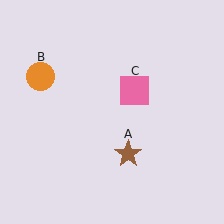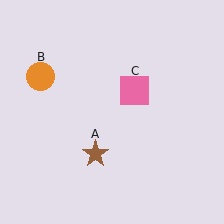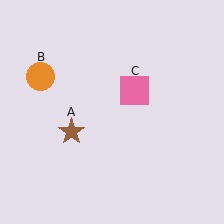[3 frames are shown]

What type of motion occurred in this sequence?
The brown star (object A) rotated clockwise around the center of the scene.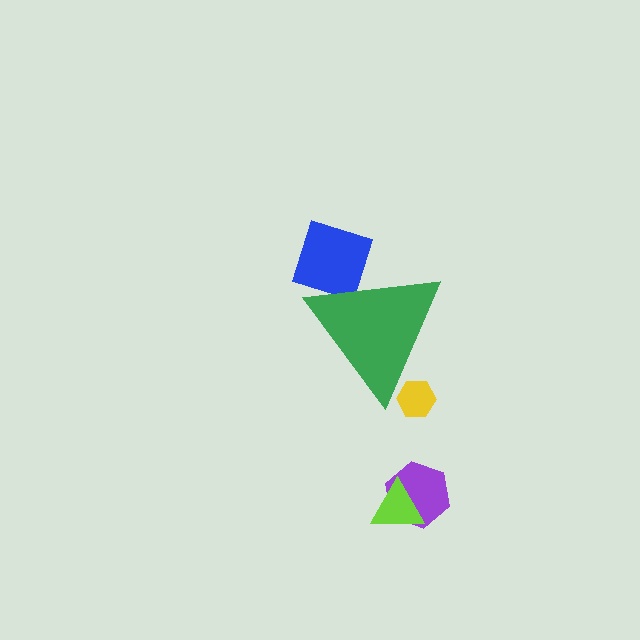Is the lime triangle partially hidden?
No, the lime triangle is fully visible.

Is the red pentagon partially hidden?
Yes, the red pentagon is partially hidden behind the green triangle.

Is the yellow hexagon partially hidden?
Yes, the yellow hexagon is partially hidden behind the green triangle.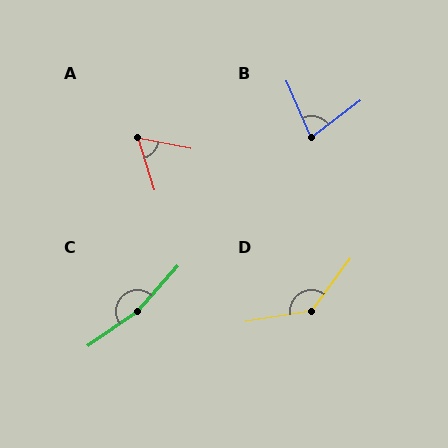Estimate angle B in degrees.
Approximately 76 degrees.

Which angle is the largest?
C, at approximately 167 degrees.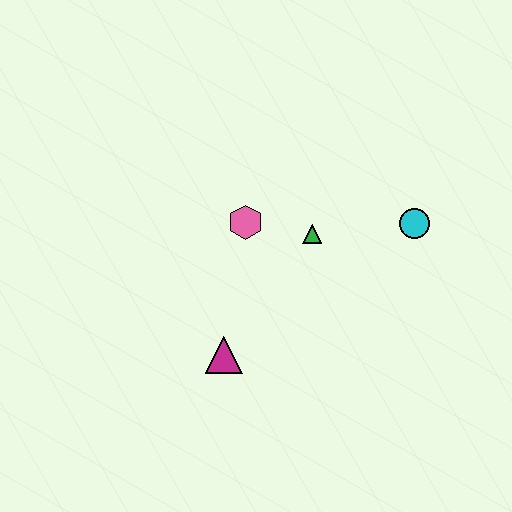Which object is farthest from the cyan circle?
The magenta triangle is farthest from the cyan circle.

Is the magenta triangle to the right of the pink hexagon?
No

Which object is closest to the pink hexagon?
The green triangle is closest to the pink hexagon.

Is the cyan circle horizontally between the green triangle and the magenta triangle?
No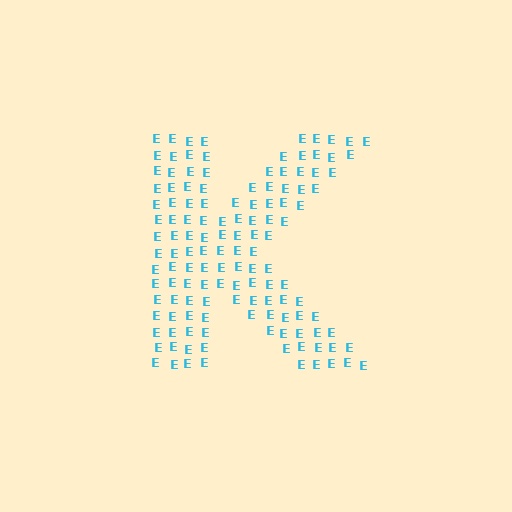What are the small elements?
The small elements are letter E's.